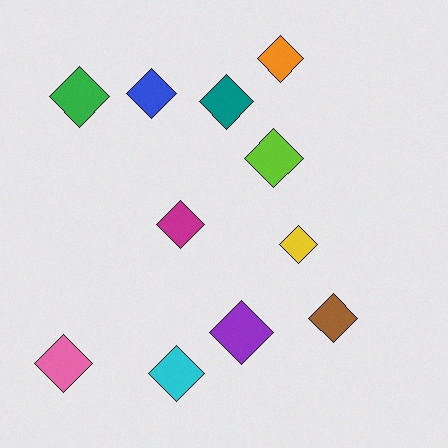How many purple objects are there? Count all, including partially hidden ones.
There is 1 purple object.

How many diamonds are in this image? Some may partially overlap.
There are 11 diamonds.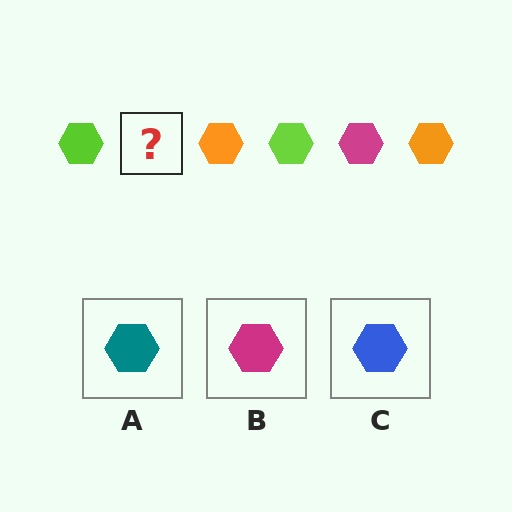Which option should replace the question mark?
Option B.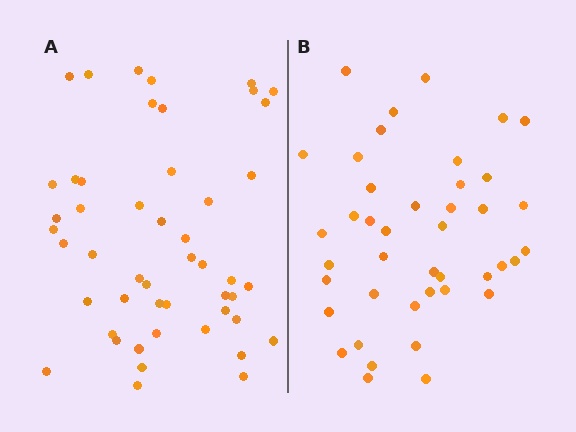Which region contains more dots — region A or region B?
Region A (the left region) has more dots.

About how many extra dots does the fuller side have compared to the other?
Region A has roughly 8 or so more dots than region B.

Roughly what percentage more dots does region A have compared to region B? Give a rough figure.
About 15% more.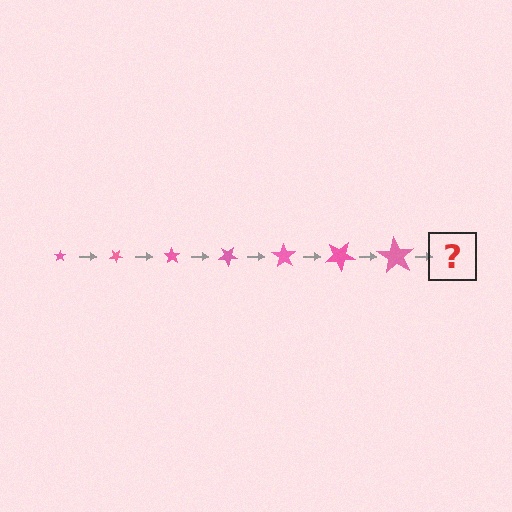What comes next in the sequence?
The next element should be a star, larger than the previous one and rotated 245 degrees from the start.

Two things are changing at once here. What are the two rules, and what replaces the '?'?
The two rules are that the star grows larger each step and it rotates 35 degrees each step. The '?' should be a star, larger than the previous one and rotated 245 degrees from the start.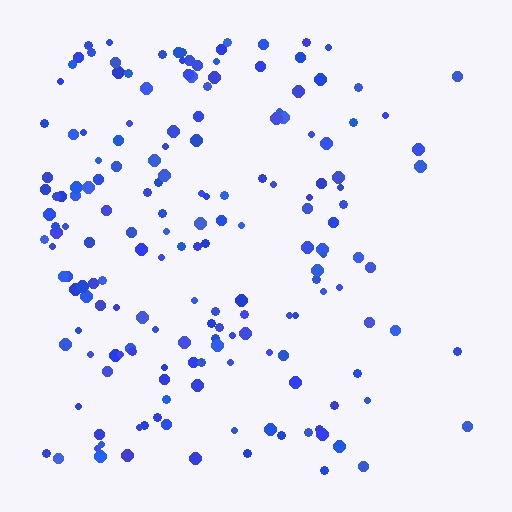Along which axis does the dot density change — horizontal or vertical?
Horizontal.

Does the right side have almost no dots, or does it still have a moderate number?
Still a moderate number, just noticeably fewer than the left.